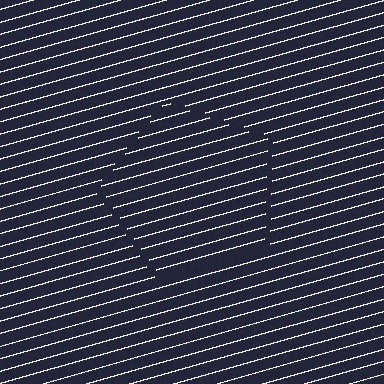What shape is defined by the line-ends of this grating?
An illusory pentagon. The interior of the shape contains the same grating, shifted by half a period — the contour is defined by the phase discontinuity where line-ends from the inner and outer gratings abut.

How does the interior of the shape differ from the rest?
The interior of the shape contains the same grating, shifted by half a period — the contour is defined by the phase discontinuity where line-ends from the inner and outer gratings abut.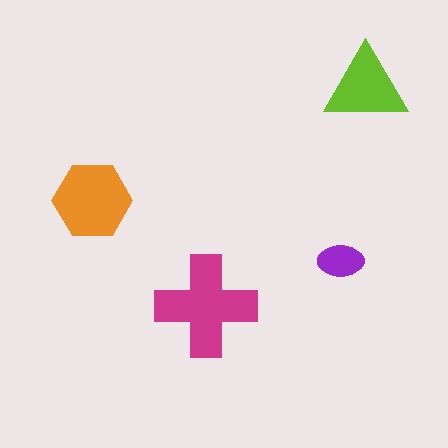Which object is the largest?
The magenta cross.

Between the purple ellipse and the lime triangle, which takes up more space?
The lime triangle.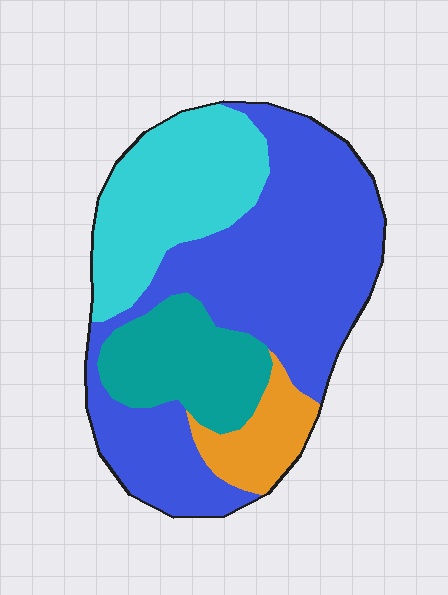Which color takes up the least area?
Orange, at roughly 10%.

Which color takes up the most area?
Blue, at roughly 50%.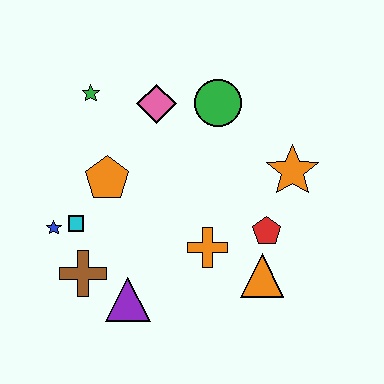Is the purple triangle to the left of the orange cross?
Yes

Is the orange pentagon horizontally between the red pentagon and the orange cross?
No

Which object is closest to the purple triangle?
The brown cross is closest to the purple triangle.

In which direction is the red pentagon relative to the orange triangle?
The red pentagon is above the orange triangle.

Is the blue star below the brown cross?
No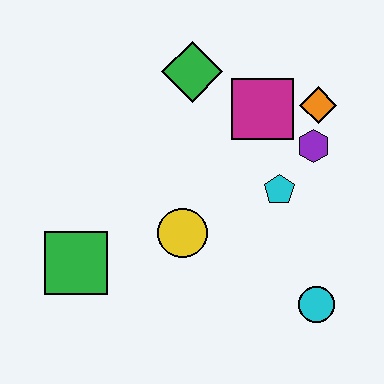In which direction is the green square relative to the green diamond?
The green square is below the green diamond.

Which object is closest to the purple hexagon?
The orange diamond is closest to the purple hexagon.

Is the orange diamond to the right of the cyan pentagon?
Yes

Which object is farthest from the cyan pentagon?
The green square is farthest from the cyan pentagon.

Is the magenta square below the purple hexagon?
No